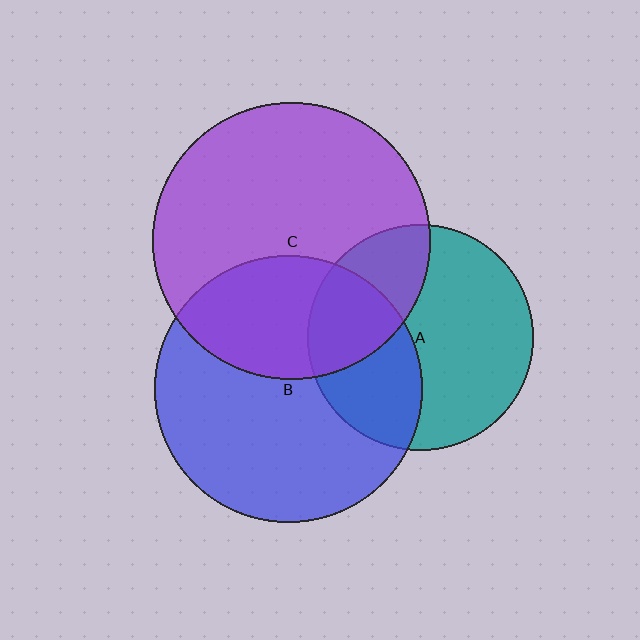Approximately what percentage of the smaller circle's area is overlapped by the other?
Approximately 35%.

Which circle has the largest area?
Circle C (purple).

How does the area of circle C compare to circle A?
Approximately 1.5 times.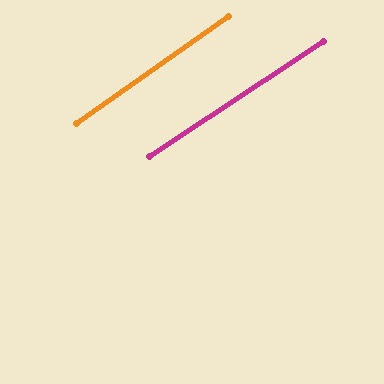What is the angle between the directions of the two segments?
Approximately 2 degrees.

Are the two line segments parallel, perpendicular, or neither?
Parallel — their directions differ by only 1.9°.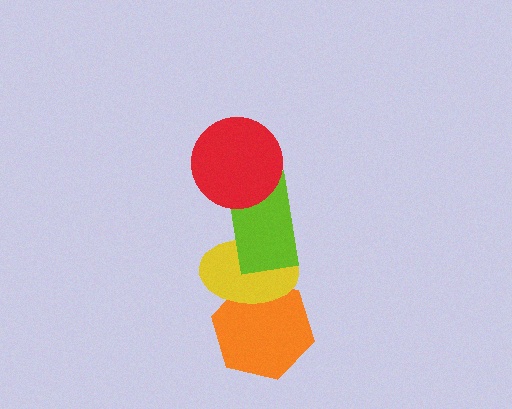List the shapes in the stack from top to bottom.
From top to bottom: the red circle, the lime rectangle, the yellow ellipse, the orange hexagon.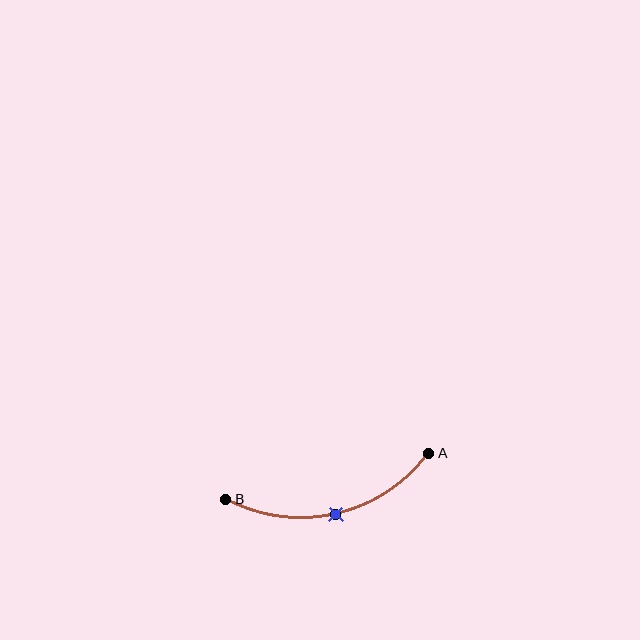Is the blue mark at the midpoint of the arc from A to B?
Yes. The blue mark lies on the arc at equal arc-length from both A and B — it is the arc midpoint.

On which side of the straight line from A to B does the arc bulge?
The arc bulges below the straight line connecting A and B.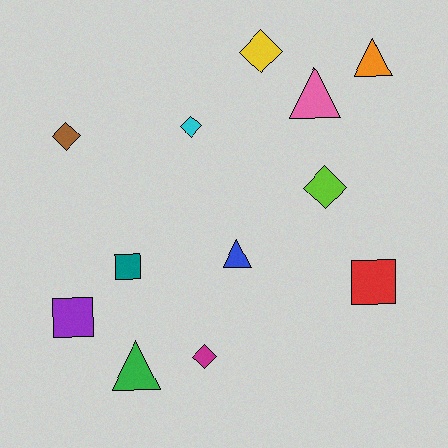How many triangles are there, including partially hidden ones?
There are 4 triangles.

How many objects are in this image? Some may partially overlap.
There are 12 objects.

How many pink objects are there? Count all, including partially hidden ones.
There is 1 pink object.